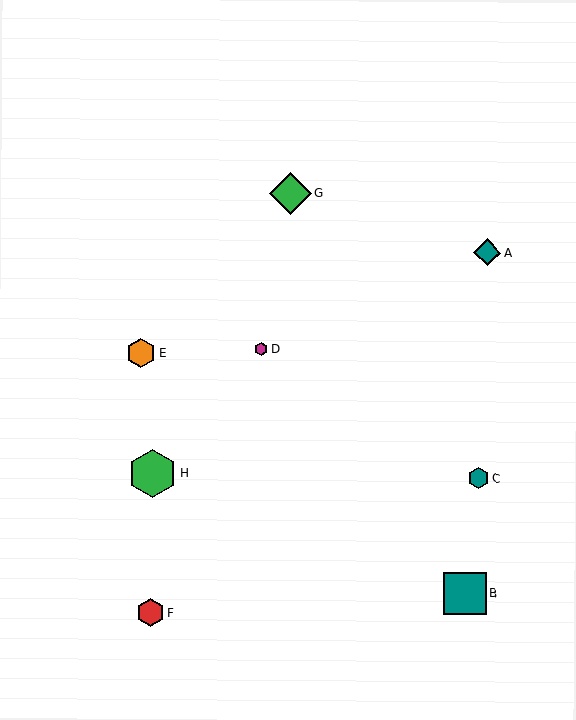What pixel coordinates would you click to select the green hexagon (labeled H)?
Click at (153, 473) to select the green hexagon H.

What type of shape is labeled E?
Shape E is an orange hexagon.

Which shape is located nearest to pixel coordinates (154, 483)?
The green hexagon (labeled H) at (153, 473) is nearest to that location.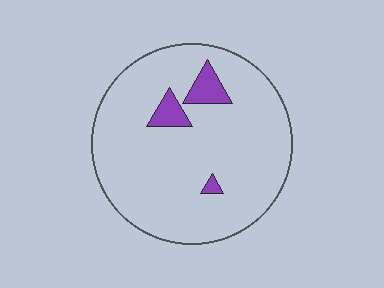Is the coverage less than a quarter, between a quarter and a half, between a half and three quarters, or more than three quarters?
Less than a quarter.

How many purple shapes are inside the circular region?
3.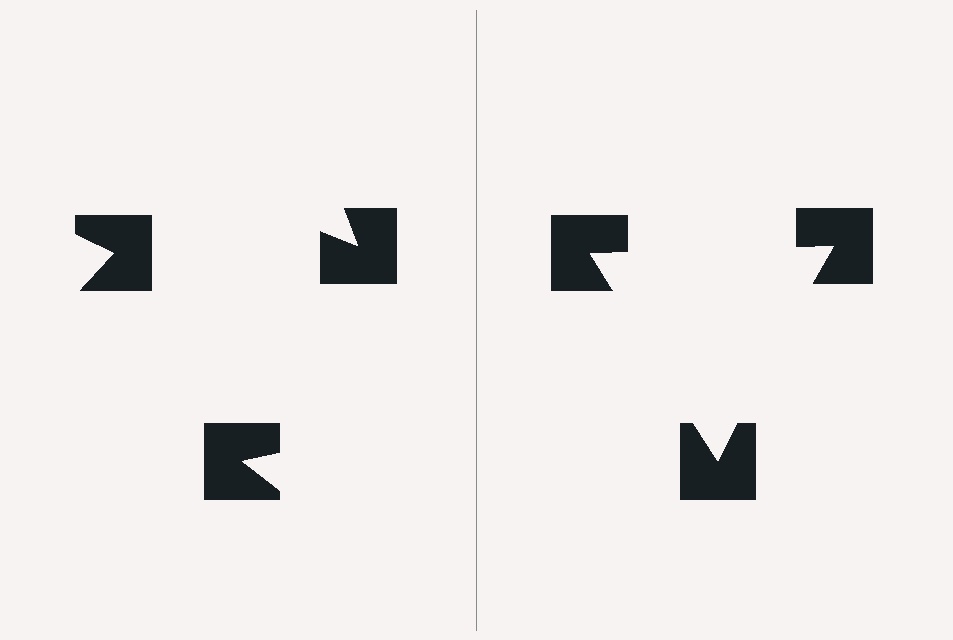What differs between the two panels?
The notched squares are positioned identically on both sides; only the wedge orientations differ. On the right they align to a triangle; on the left they are misaligned.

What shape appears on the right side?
An illusory triangle.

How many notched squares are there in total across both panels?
6 — 3 on each side.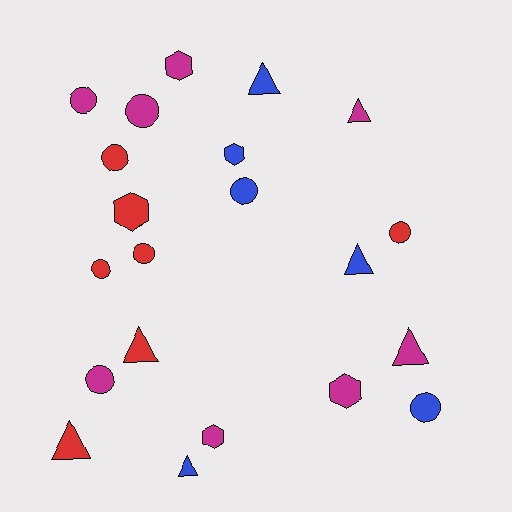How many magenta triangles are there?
There are 2 magenta triangles.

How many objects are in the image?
There are 21 objects.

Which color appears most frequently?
Magenta, with 8 objects.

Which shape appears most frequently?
Circle, with 9 objects.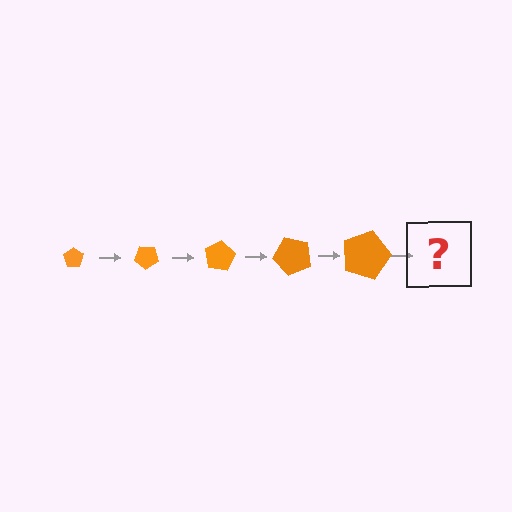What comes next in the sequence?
The next element should be a pentagon, larger than the previous one and rotated 200 degrees from the start.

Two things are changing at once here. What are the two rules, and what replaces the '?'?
The two rules are that the pentagon grows larger each step and it rotates 40 degrees each step. The '?' should be a pentagon, larger than the previous one and rotated 200 degrees from the start.